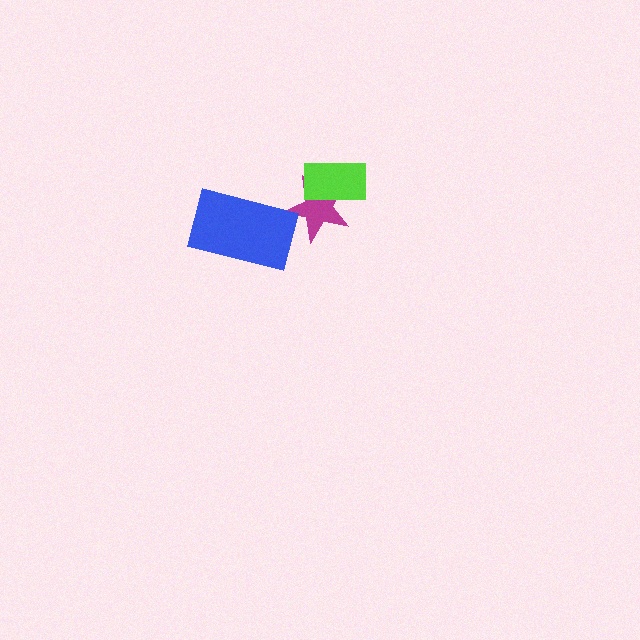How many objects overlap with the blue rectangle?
0 objects overlap with the blue rectangle.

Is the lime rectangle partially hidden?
No, no other shape covers it.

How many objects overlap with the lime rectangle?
1 object overlaps with the lime rectangle.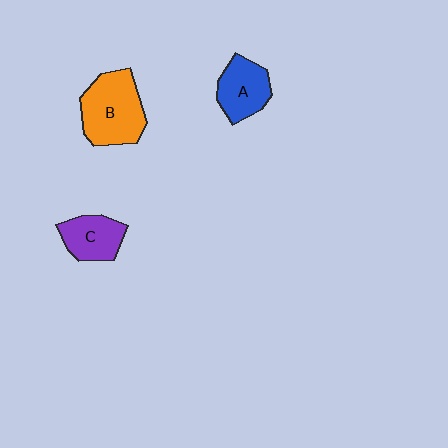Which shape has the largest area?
Shape B (orange).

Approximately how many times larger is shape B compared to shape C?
Approximately 1.6 times.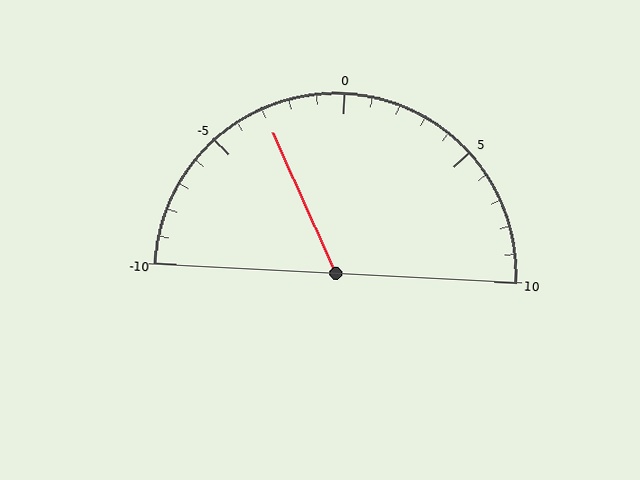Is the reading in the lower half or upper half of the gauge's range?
The reading is in the lower half of the range (-10 to 10).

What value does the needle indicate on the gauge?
The needle indicates approximately -3.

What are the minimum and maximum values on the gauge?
The gauge ranges from -10 to 10.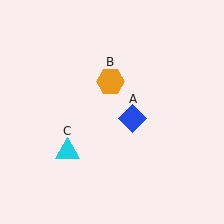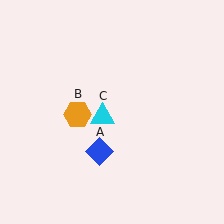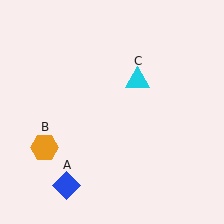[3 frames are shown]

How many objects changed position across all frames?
3 objects changed position: blue diamond (object A), orange hexagon (object B), cyan triangle (object C).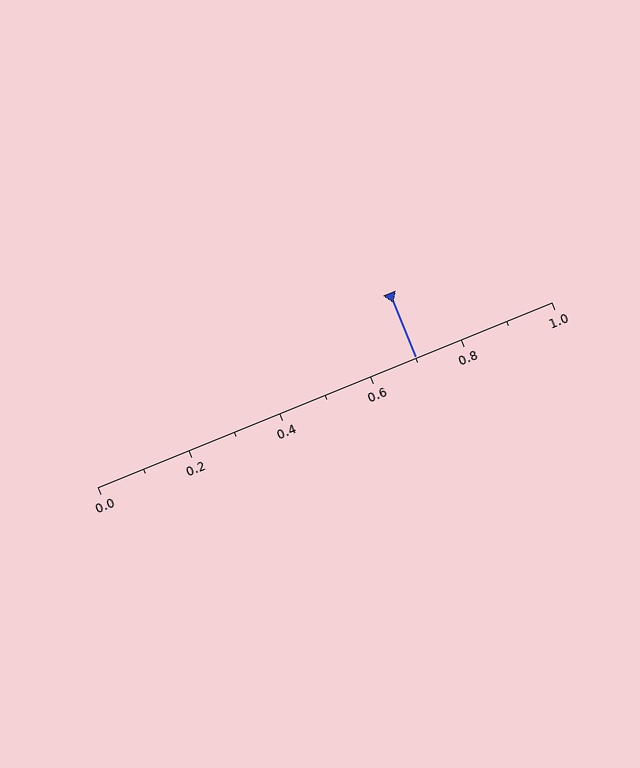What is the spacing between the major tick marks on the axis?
The major ticks are spaced 0.2 apart.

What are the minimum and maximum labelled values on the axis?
The axis runs from 0.0 to 1.0.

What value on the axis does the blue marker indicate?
The marker indicates approximately 0.7.